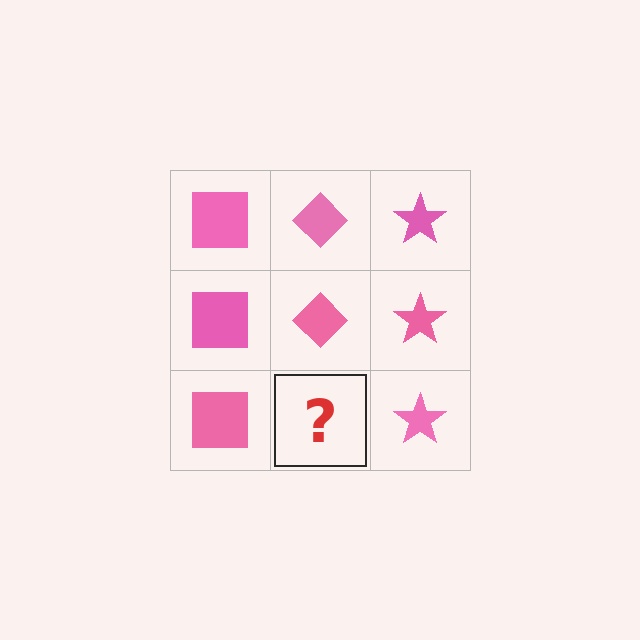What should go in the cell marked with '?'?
The missing cell should contain a pink diamond.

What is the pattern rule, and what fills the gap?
The rule is that each column has a consistent shape. The gap should be filled with a pink diamond.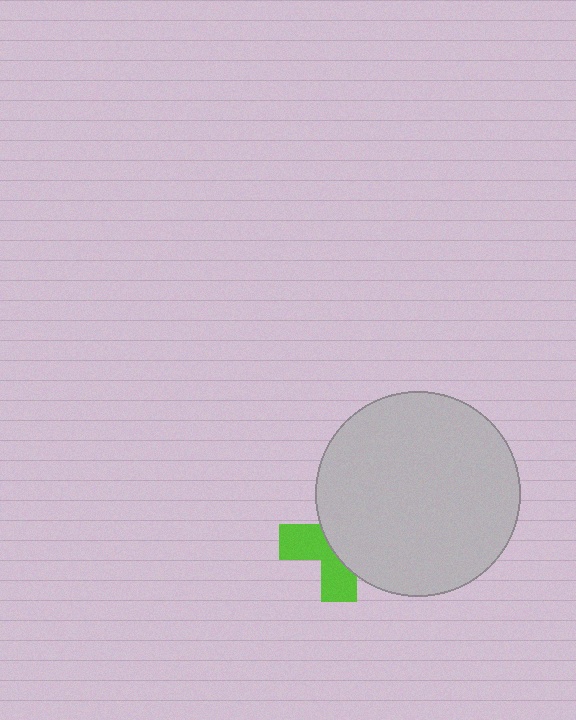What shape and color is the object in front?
The object in front is a light gray circle.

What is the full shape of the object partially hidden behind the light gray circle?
The partially hidden object is a lime cross.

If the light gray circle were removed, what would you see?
You would see the complete lime cross.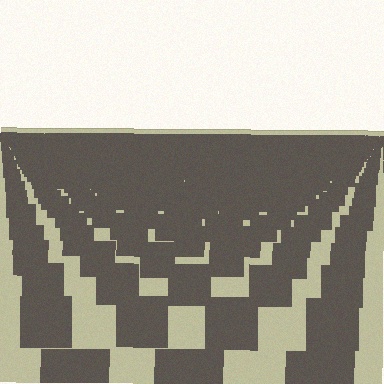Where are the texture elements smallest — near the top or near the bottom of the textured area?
Near the top.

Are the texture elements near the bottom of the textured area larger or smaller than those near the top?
Larger. Near the bottom, elements are closer to the viewer and appear at a bigger on-screen size.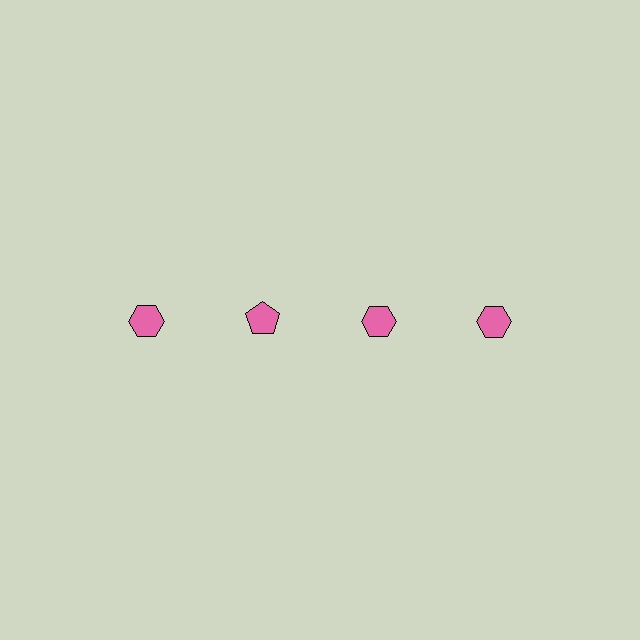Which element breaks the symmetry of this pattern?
The pink pentagon in the top row, second from left column breaks the symmetry. All other shapes are pink hexagons.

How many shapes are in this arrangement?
There are 4 shapes arranged in a grid pattern.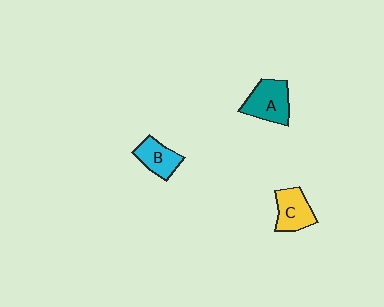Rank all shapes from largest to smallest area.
From largest to smallest: A (teal), C (yellow), B (cyan).